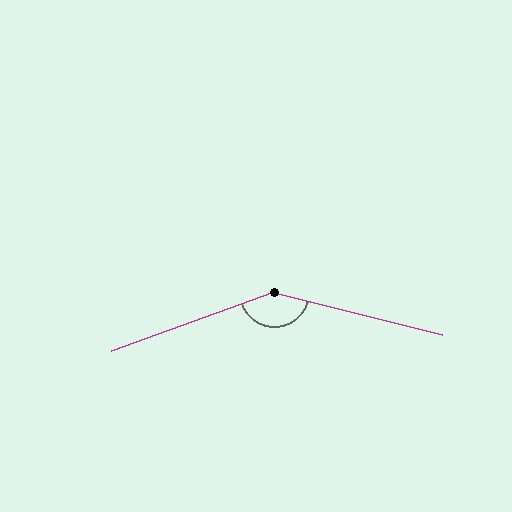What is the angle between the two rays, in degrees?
Approximately 146 degrees.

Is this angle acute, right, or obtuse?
It is obtuse.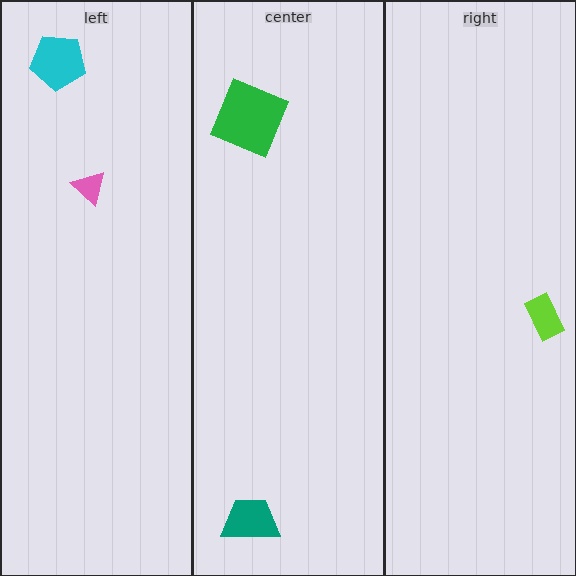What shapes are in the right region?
The lime rectangle.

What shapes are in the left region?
The pink triangle, the cyan pentagon.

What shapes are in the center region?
The teal trapezoid, the green square.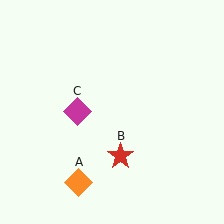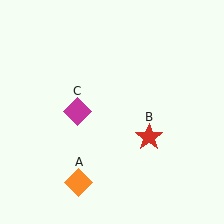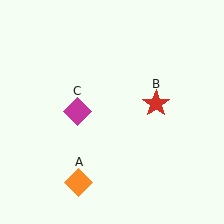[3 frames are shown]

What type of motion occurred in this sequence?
The red star (object B) rotated counterclockwise around the center of the scene.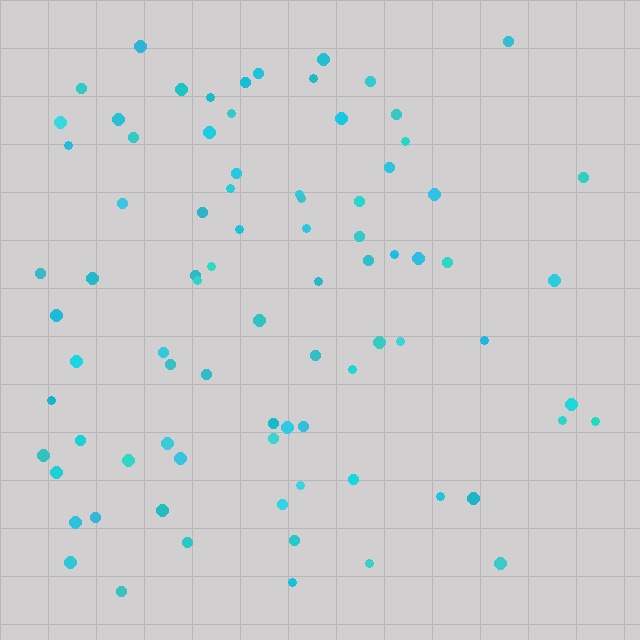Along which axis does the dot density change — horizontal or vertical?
Horizontal.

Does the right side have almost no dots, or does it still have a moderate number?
Still a moderate number, just noticeably fewer than the left.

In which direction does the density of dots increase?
From right to left, with the left side densest.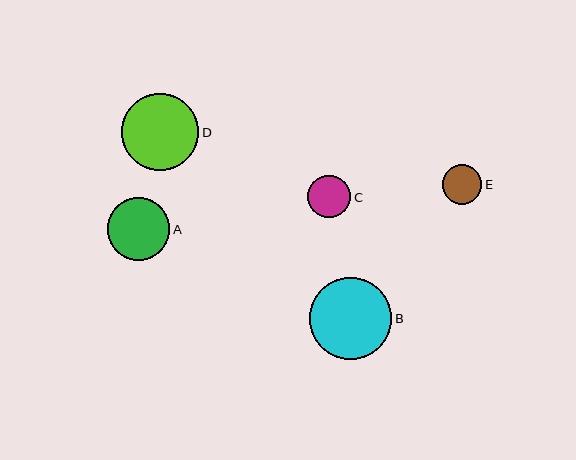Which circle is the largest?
Circle B is the largest with a size of approximately 82 pixels.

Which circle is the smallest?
Circle E is the smallest with a size of approximately 39 pixels.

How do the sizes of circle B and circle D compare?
Circle B and circle D are approximately the same size.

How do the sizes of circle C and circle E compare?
Circle C and circle E are approximately the same size.